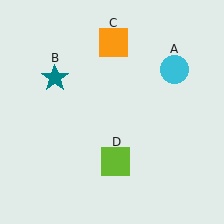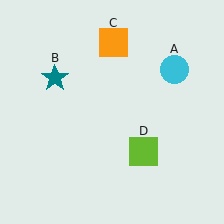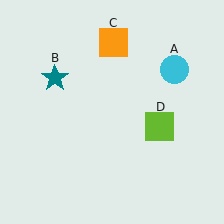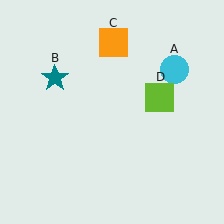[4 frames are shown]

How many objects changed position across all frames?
1 object changed position: lime square (object D).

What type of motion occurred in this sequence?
The lime square (object D) rotated counterclockwise around the center of the scene.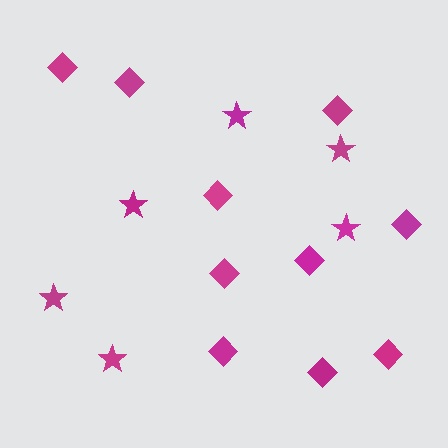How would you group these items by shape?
There are 2 groups: one group of stars (6) and one group of diamonds (10).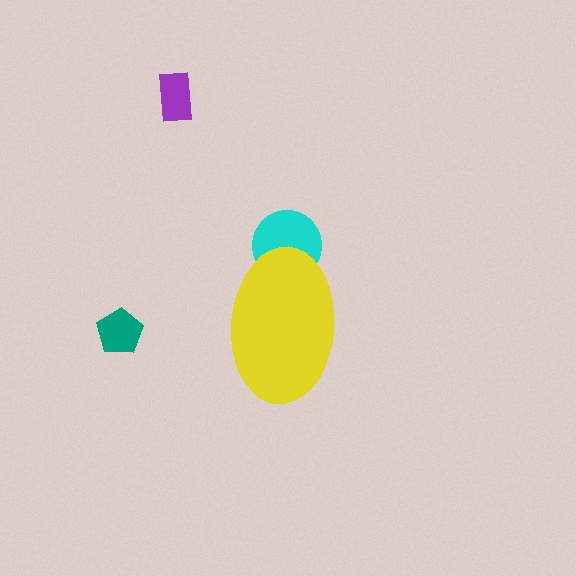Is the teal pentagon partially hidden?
No, the teal pentagon is fully visible.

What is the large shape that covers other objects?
A yellow ellipse.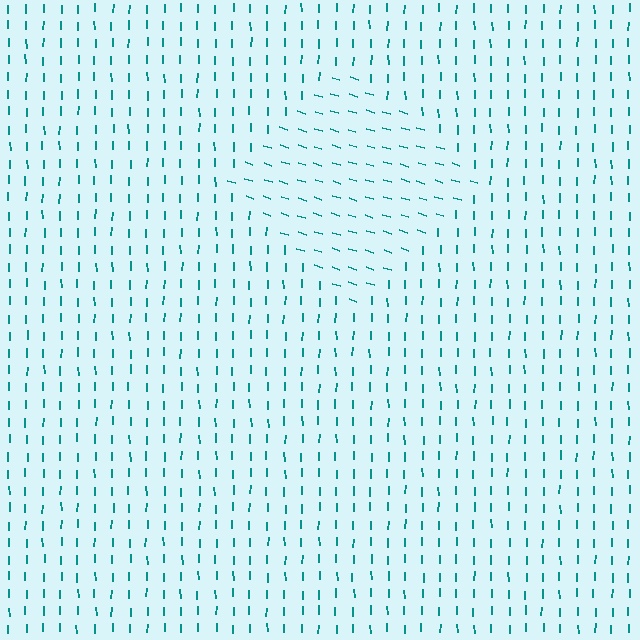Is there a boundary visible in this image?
Yes, there is a texture boundary formed by a change in line orientation.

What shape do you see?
I see a diamond.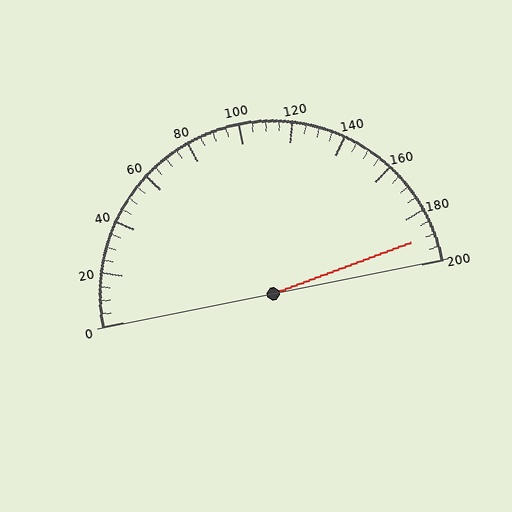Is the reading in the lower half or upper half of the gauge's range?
The reading is in the upper half of the range (0 to 200).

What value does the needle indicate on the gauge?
The needle indicates approximately 190.